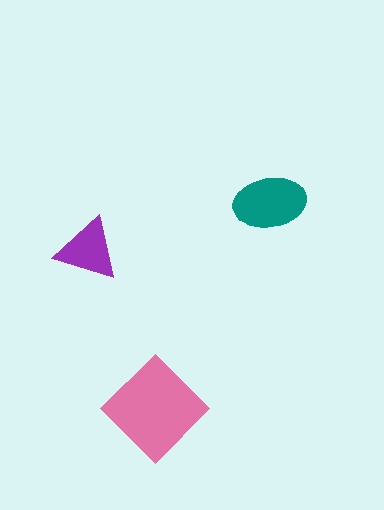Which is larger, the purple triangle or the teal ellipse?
The teal ellipse.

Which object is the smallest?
The purple triangle.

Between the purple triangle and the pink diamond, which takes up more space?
The pink diamond.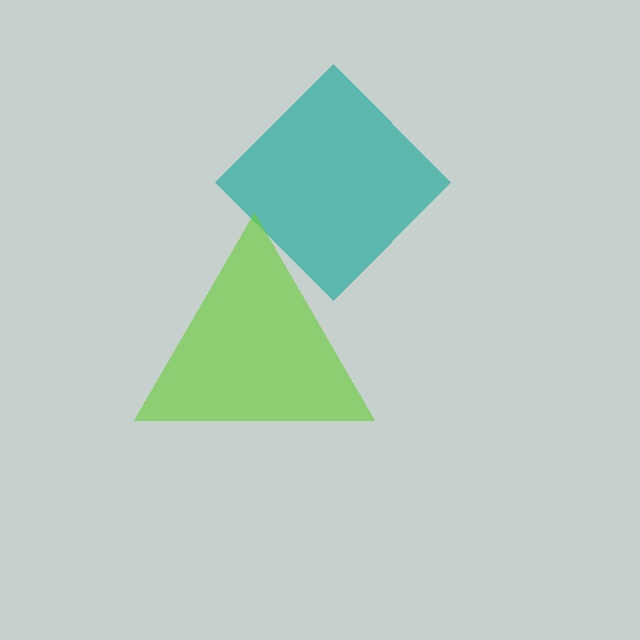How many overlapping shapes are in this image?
There are 2 overlapping shapes in the image.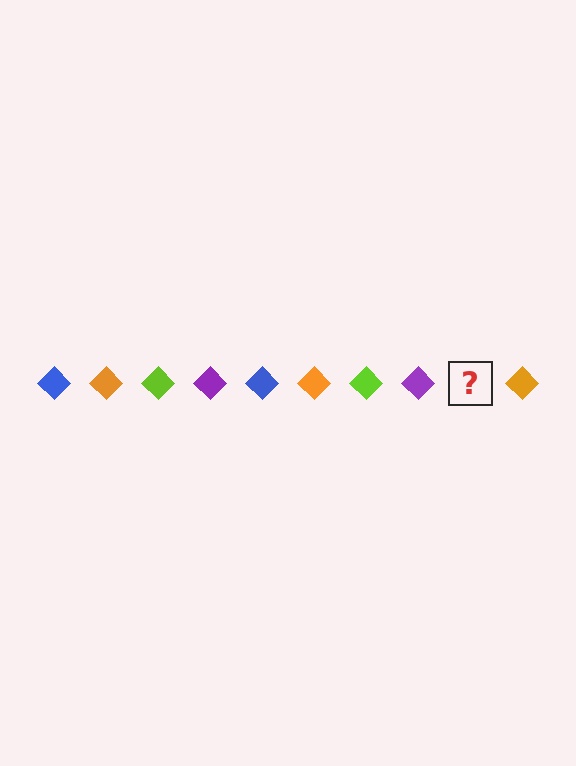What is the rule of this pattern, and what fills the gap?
The rule is that the pattern cycles through blue, orange, lime, purple diamonds. The gap should be filled with a blue diamond.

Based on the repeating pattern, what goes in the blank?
The blank should be a blue diamond.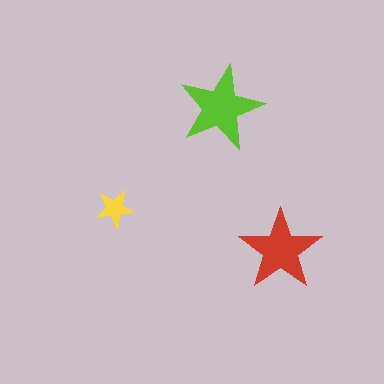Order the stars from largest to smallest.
the lime one, the red one, the yellow one.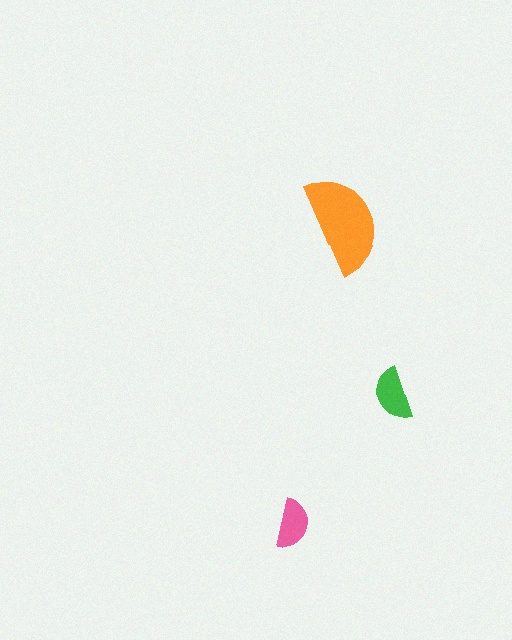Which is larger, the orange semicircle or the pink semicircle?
The orange one.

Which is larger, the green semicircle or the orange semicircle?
The orange one.